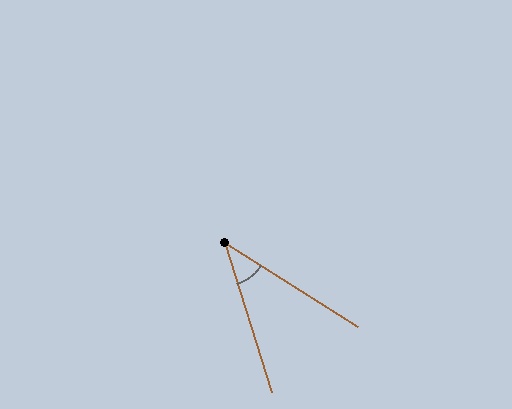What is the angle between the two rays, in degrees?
Approximately 40 degrees.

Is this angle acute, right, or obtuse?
It is acute.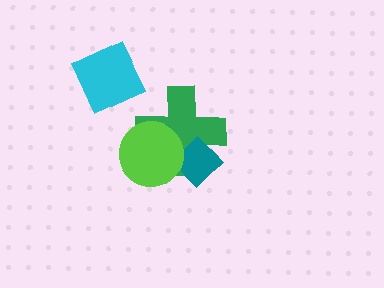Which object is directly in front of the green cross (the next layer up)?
The teal diamond is directly in front of the green cross.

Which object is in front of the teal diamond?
The lime circle is in front of the teal diamond.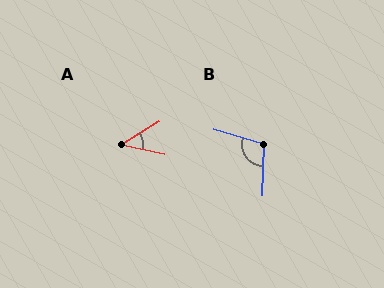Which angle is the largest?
B, at approximately 104 degrees.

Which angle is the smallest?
A, at approximately 44 degrees.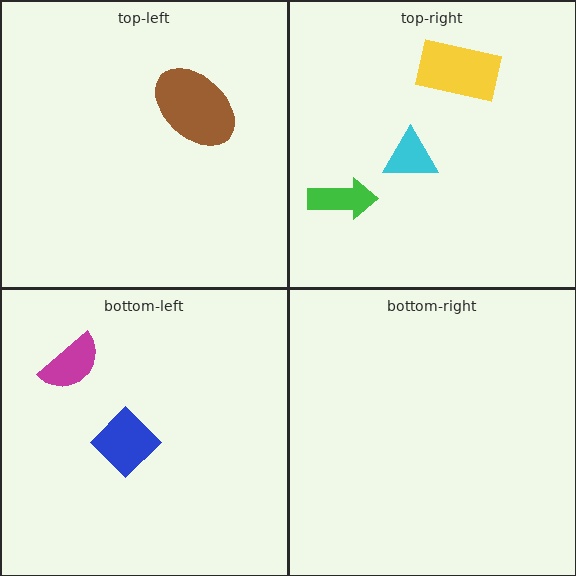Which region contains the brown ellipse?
The top-left region.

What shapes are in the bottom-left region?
The magenta semicircle, the blue diamond.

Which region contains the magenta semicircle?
The bottom-left region.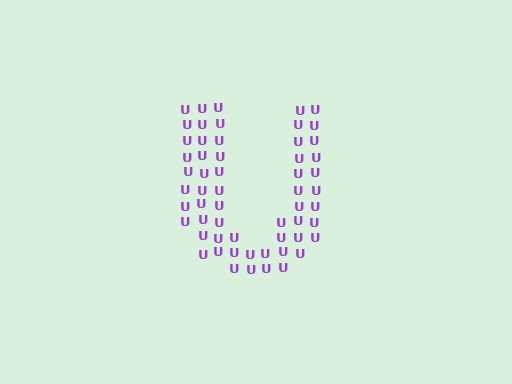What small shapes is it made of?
It is made of small letter U's.